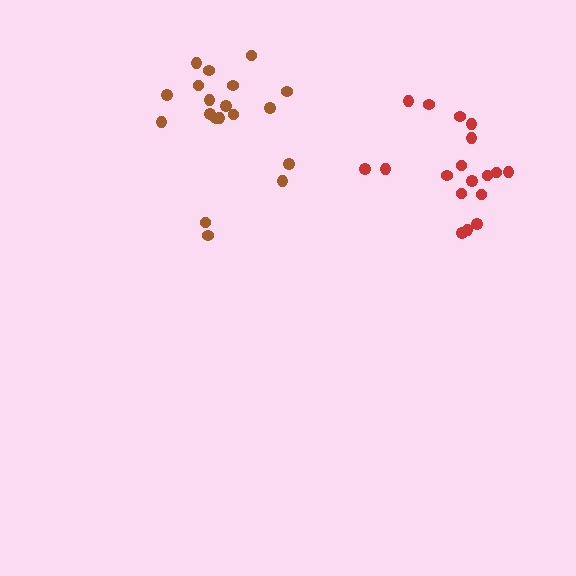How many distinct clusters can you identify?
There are 2 distinct clusters.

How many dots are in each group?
Group 1: 19 dots, Group 2: 18 dots (37 total).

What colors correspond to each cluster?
The clusters are colored: brown, red.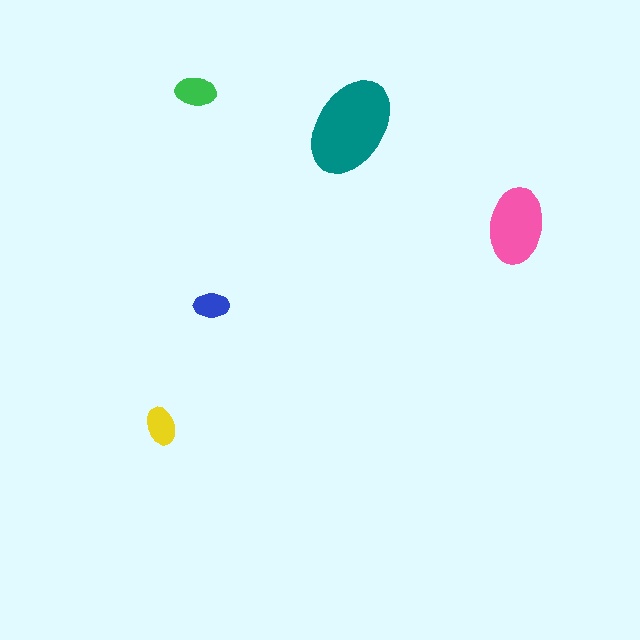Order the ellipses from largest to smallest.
the teal one, the pink one, the green one, the yellow one, the blue one.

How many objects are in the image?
There are 5 objects in the image.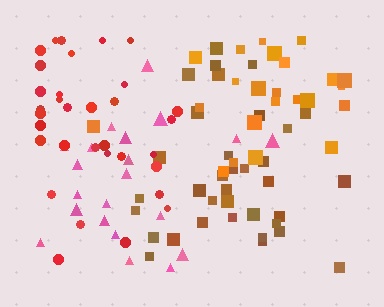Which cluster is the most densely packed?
Brown.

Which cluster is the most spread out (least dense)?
Red.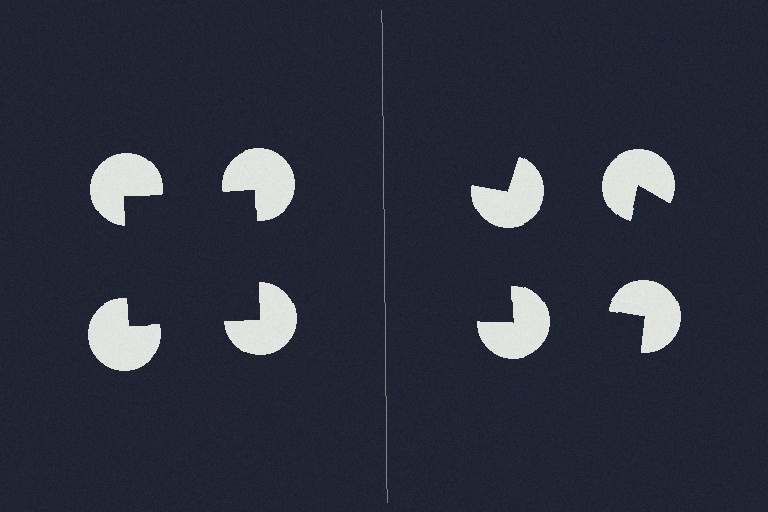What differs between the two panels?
The pac-man discs are positioned identically on both sides; only the wedge orientations differ. On the left they align to a square; on the right they are misaligned.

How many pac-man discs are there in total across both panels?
8 — 4 on each side.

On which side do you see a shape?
An illusory square appears on the left side. On the right side the wedge cuts are rotated, so no coherent shape forms.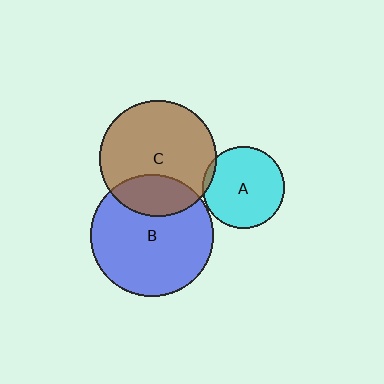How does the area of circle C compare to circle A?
Approximately 2.0 times.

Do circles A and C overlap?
Yes.